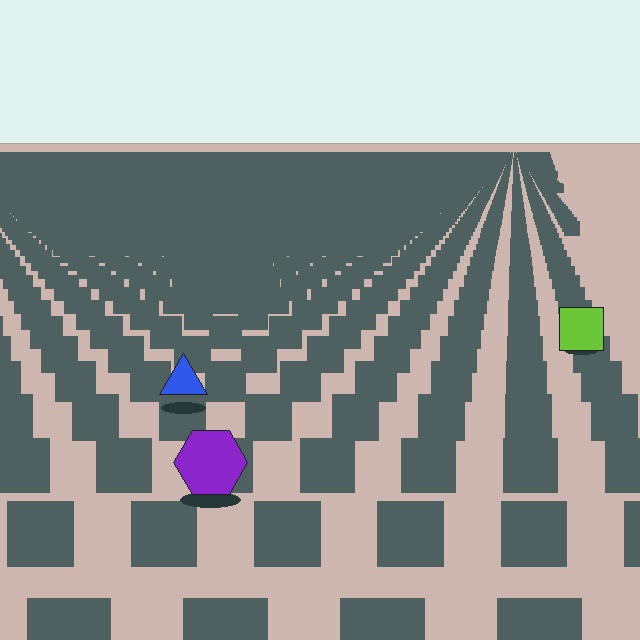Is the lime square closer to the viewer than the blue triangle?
No. The blue triangle is closer — you can tell from the texture gradient: the ground texture is coarser near it.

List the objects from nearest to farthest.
From nearest to farthest: the purple hexagon, the blue triangle, the lime square.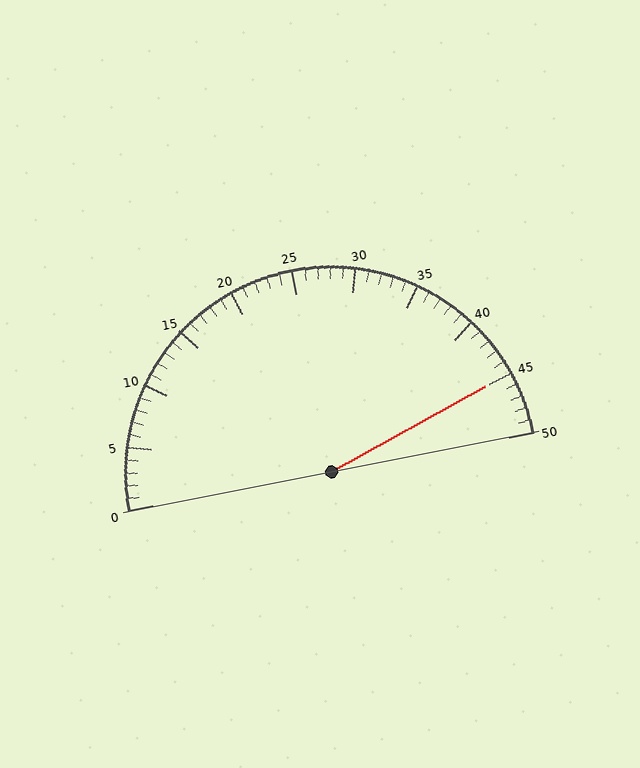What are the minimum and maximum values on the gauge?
The gauge ranges from 0 to 50.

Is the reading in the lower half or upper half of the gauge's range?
The reading is in the upper half of the range (0 to 50).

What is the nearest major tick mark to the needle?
The nearest major tick mark is 45.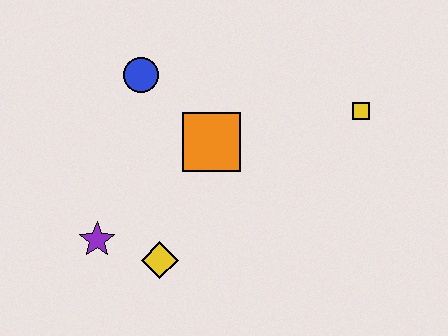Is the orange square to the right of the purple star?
Yes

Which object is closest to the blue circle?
The orange square is closest to the blue circle.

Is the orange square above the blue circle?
No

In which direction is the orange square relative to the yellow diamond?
The orange square is above the yellow diamond.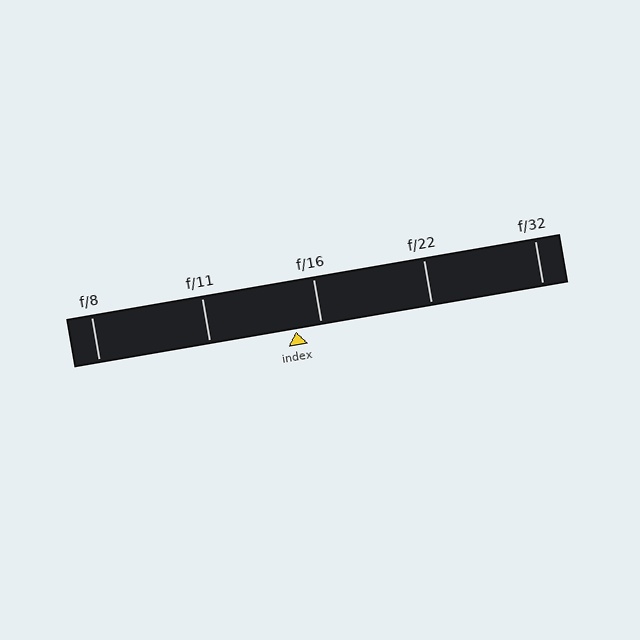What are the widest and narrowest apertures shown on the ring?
The widest aperture shown is f/8 and the narrowest is f/32.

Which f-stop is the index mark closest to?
The index mark is closest to f/16.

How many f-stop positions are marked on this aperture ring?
There are 5 f-stop positions marked.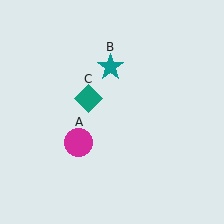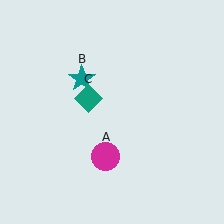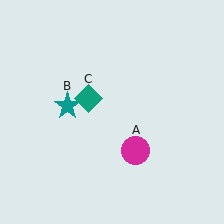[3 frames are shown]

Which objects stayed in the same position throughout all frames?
Teal diamond (object C) remained stationary.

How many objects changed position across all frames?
2 objects changed position: magenta circle (object A), teal star (object B).